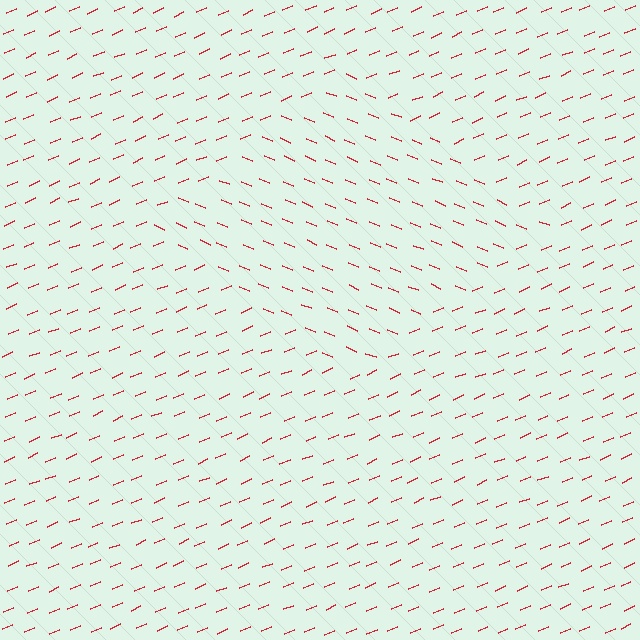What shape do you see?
I see a diamond.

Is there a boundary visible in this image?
Yes, there is a texture boundary formed by a change in line orientation.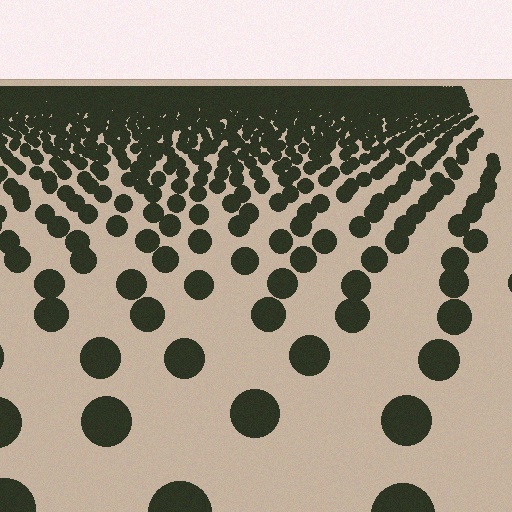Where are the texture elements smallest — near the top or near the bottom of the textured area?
Near the top.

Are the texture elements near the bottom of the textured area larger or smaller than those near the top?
Larger. Near the bottom, elements are closer to the viewer and appear at a bigger on-screen size.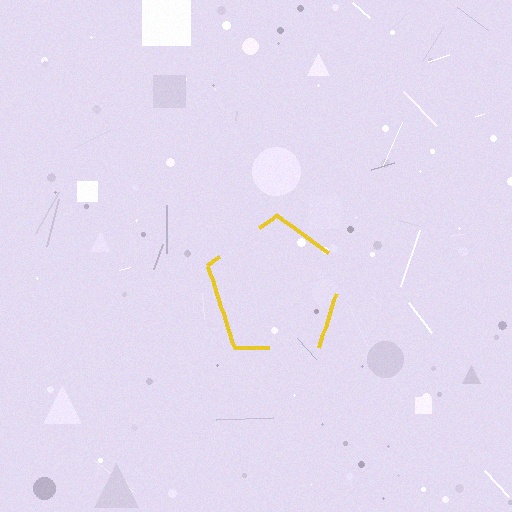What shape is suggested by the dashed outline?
The dashed outline suggests a pentagon.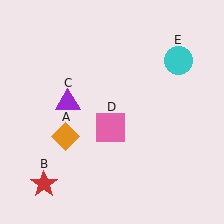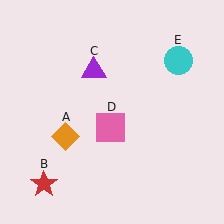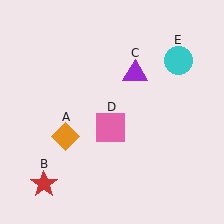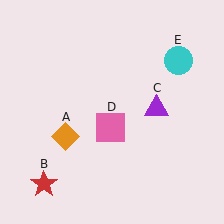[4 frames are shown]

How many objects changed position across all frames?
1 object changed position: purple triangle (object C).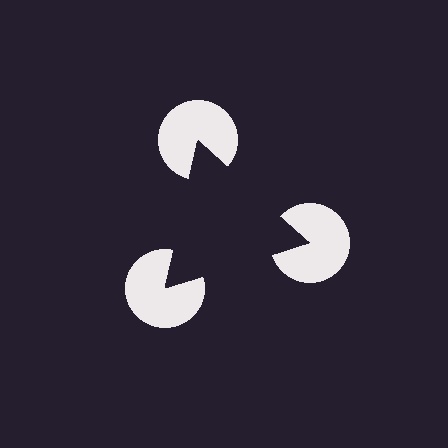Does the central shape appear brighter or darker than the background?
It typically appears slightly darker than the background, even though no actual brightness change is drawn.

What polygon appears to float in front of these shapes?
An illusory triangle — its edges are inferred from the aligned wedge cuts in the pac-man discs, not physically drawn.